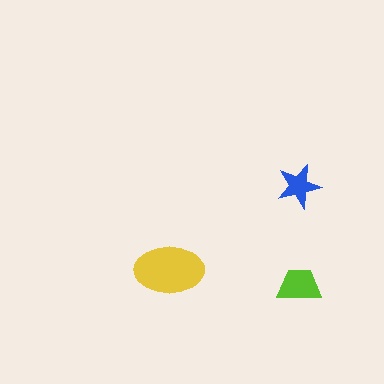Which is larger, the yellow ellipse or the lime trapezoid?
The yellow ellipse.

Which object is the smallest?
The blue star.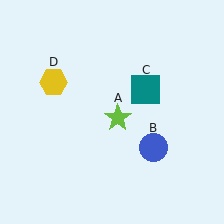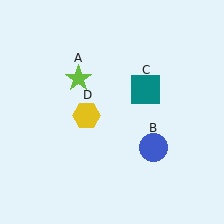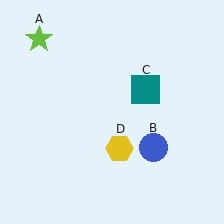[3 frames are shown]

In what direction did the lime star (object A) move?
The lime star (object A) moved up and to the left.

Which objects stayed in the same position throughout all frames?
Blue circle (object B) and teal square (object C) remained stationary.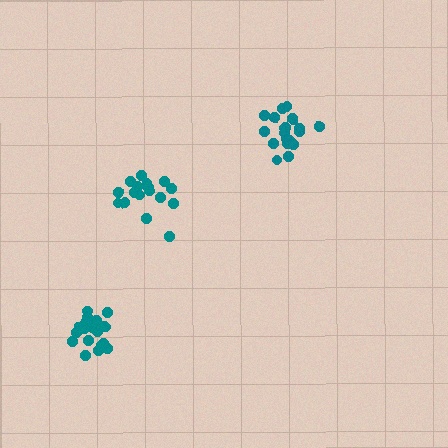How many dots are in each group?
Group 1: 17 dots, Group 2: 20 dots, Group 3: 20 dots (57 total).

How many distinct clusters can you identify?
There are 3 distinct clusters.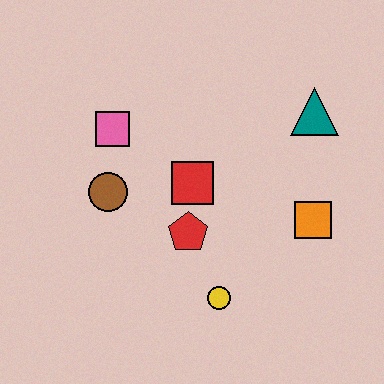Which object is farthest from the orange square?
The pink square is farthest from the orange square.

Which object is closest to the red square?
The red pentagon is closest to the red square.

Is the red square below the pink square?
Yes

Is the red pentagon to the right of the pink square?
Yes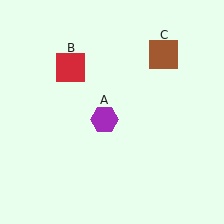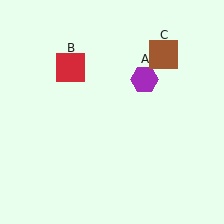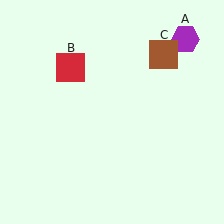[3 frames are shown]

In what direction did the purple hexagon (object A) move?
The purple hexagon (object A) moved up and to the right.